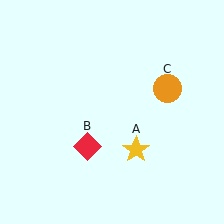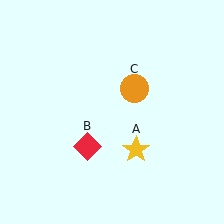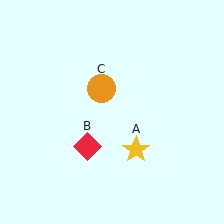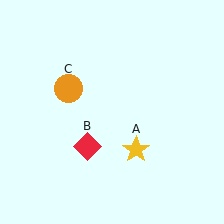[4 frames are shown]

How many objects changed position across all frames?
1 object changed position: orange circle (object C).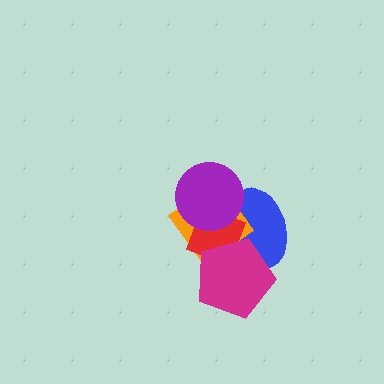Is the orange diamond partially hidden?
Yes, it is partially covered by another shape.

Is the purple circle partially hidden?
No, no other shape covers it.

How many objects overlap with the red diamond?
4 objects overlap with the red diamond.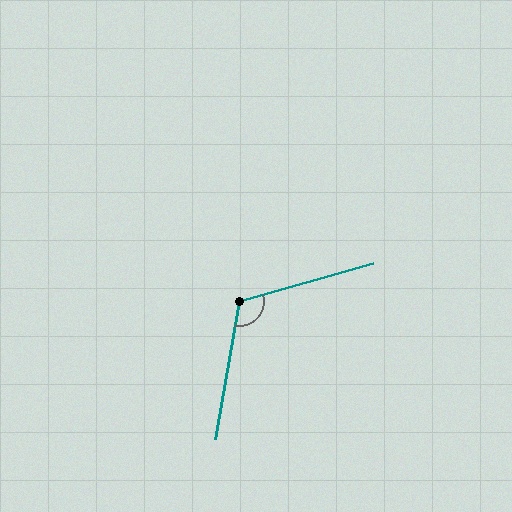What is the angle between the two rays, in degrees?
Approximately 115 degrees.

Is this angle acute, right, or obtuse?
It is obtuse.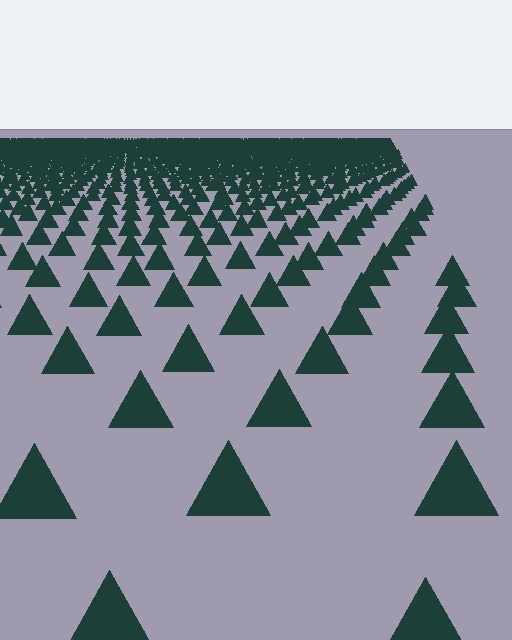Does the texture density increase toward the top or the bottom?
Density increases toward the top.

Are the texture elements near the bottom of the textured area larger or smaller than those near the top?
Larger. Near the bottom, elements are closer to the viewer and appear at a bigger on-screen size.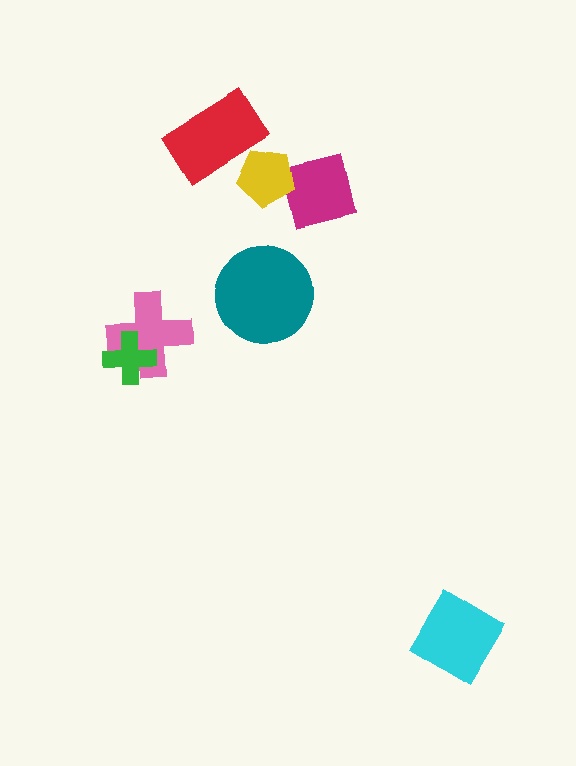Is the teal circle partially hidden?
No, no other shape covers it.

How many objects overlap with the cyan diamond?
0 objects overlap with the cyan diamond.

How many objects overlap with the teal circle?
0 objects overlap with the teal circle.